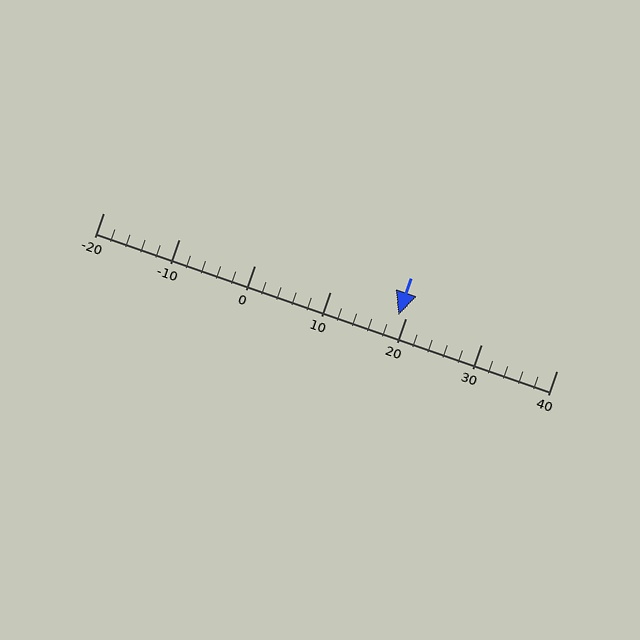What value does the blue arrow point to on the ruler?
The blue arrow points to approximately 19.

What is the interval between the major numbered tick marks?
The major tick marks are spaced 10 units apart.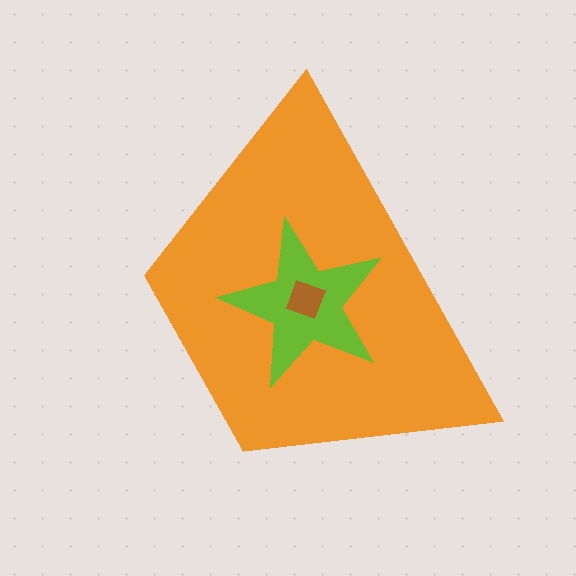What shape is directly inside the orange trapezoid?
The lime star.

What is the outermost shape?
The orange trapezoid.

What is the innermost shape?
The brown diamond.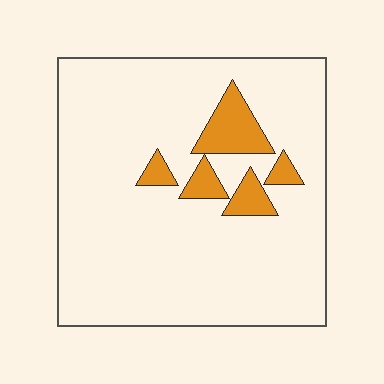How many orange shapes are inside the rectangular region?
5.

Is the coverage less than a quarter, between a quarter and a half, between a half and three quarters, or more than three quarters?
Less than a quarter.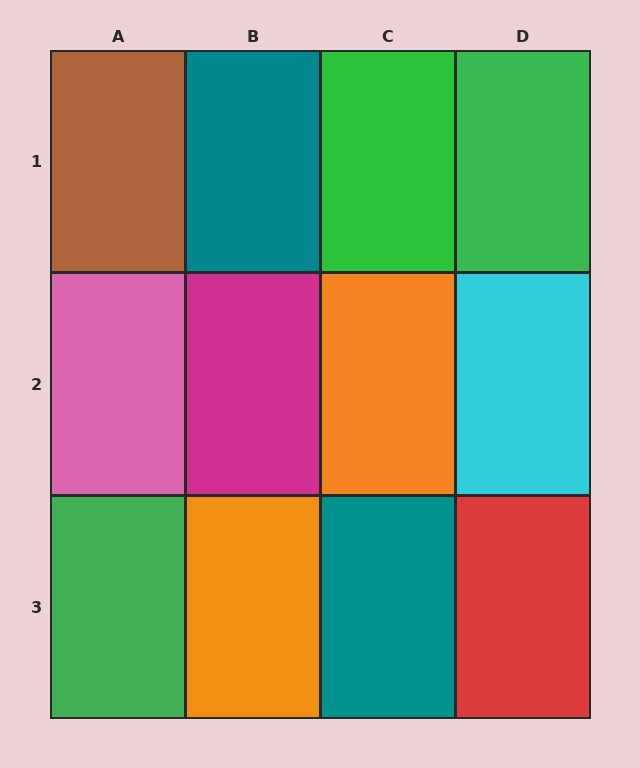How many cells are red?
1 cell is red.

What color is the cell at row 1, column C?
Green.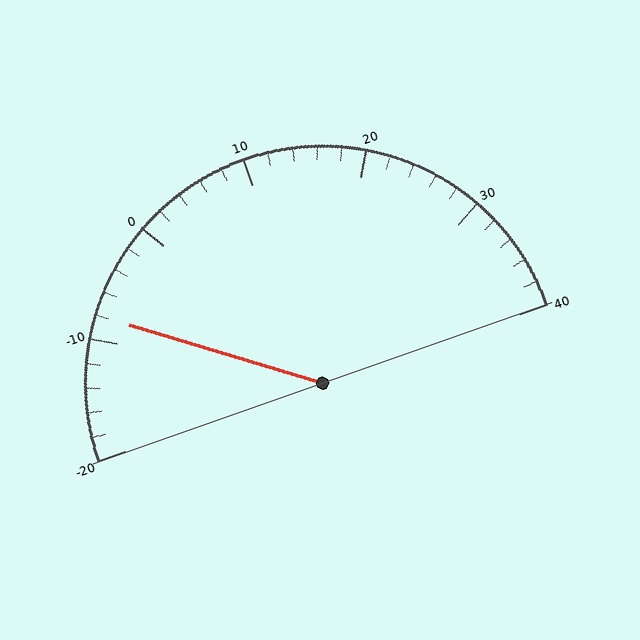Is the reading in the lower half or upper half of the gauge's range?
The reading is in the lower half of the range (-20 to 40).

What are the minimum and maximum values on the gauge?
The gauge ranges from -20 to 40.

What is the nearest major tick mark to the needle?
The nearest major tick mark is -10.